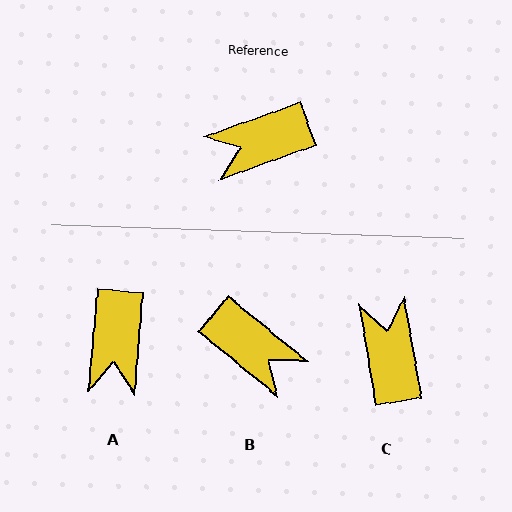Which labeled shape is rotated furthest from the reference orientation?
B, about 121 degrees away.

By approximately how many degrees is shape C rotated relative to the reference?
Approximately 100 degrees clockwise.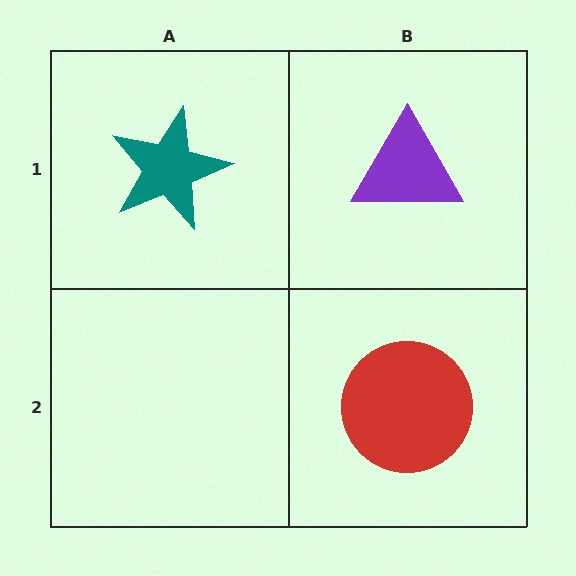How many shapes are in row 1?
2 shapes.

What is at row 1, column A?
A teal star.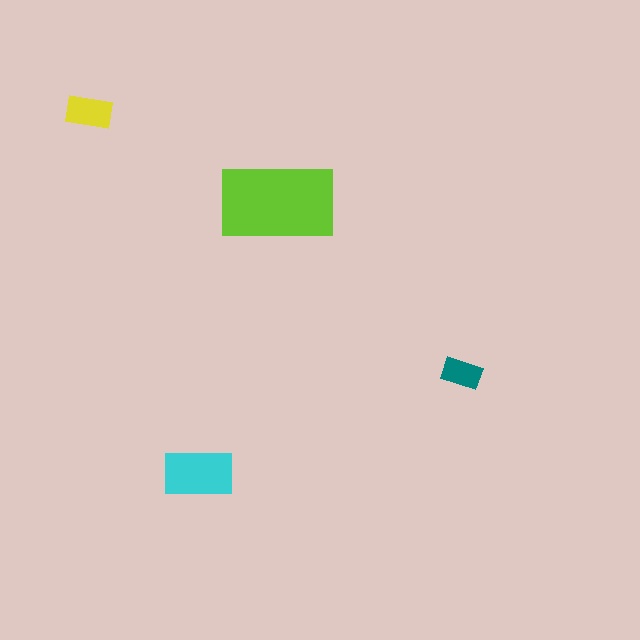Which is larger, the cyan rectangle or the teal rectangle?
The cyan one.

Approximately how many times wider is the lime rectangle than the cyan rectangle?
About 1.5 times wider.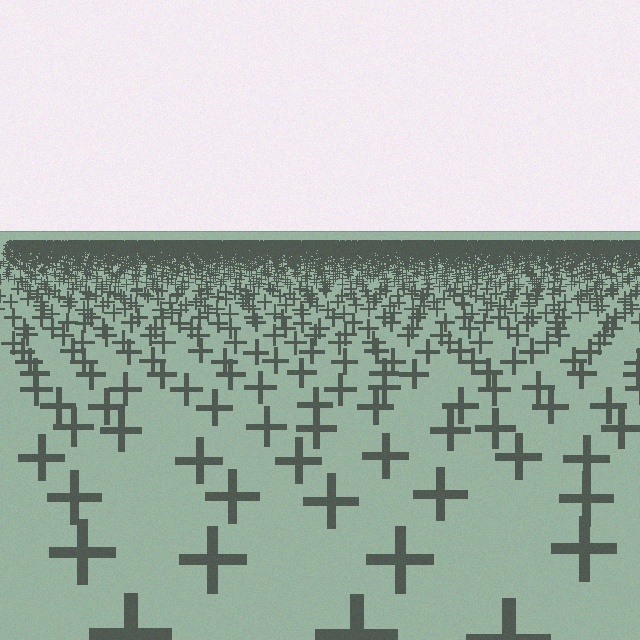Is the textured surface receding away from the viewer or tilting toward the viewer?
The surface is receding away from the viewer. Texture elements get smaller and denser toward the top.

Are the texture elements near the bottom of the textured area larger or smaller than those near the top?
Larger. Near the bottom, elements are closer to the viewer and appear at a bigger on-screen size.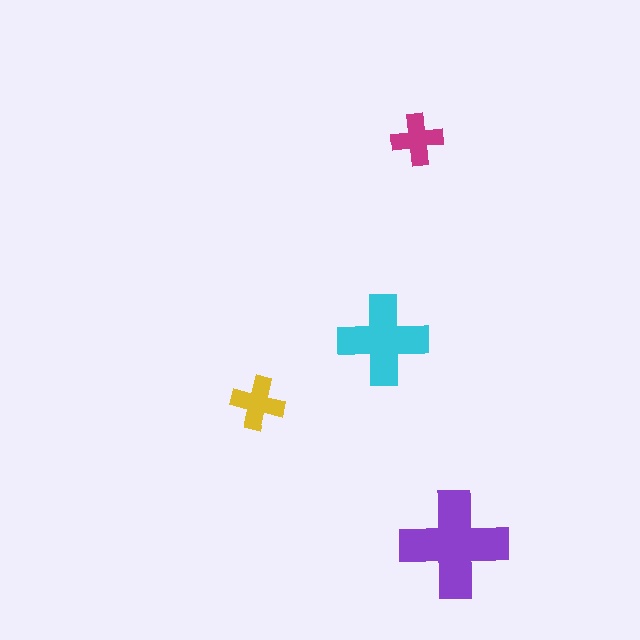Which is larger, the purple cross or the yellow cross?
The purple one.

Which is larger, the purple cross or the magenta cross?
The purple one.